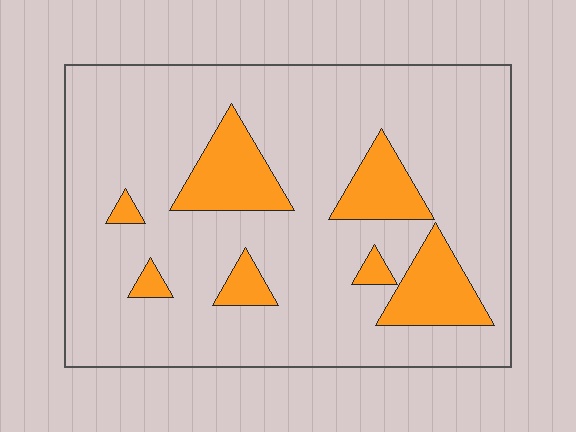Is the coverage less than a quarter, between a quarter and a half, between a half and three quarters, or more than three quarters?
Less than a quarter.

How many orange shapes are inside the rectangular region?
7.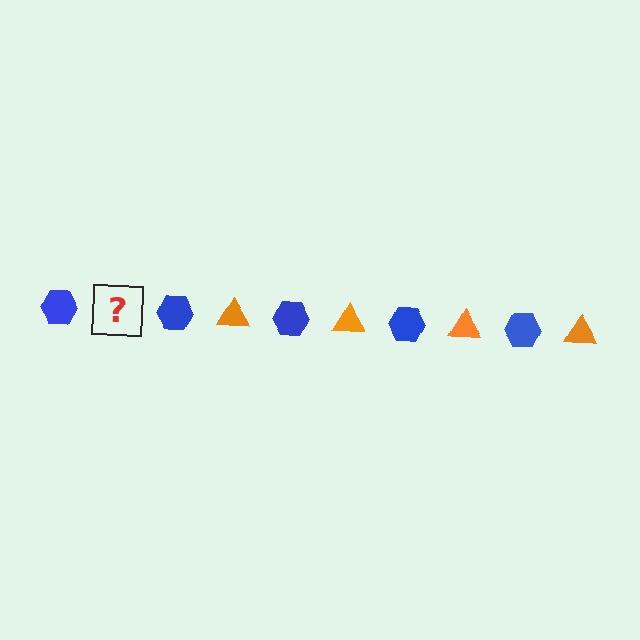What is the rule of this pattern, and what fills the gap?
The rule is that the pattern alternates between blue hexagon and orange triangle. The gap should be filled with an orange triangle.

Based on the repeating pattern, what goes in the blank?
The blank should be an orange triangle.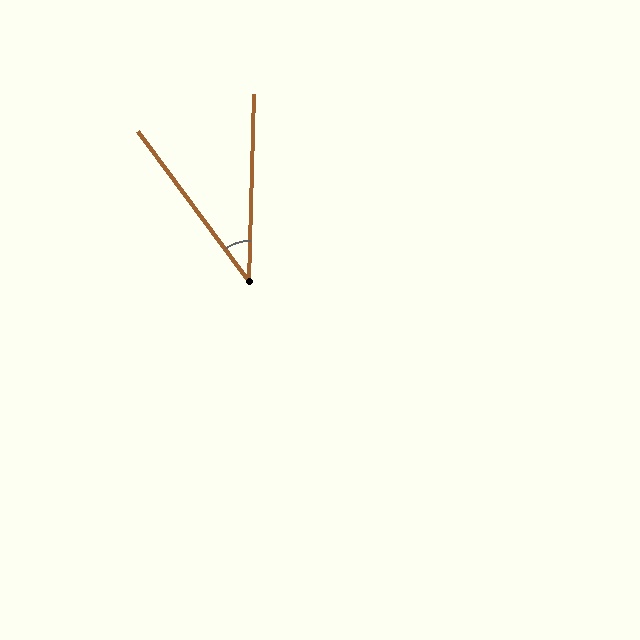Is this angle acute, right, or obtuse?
It is acute.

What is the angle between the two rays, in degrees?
Approximately 38 degrees.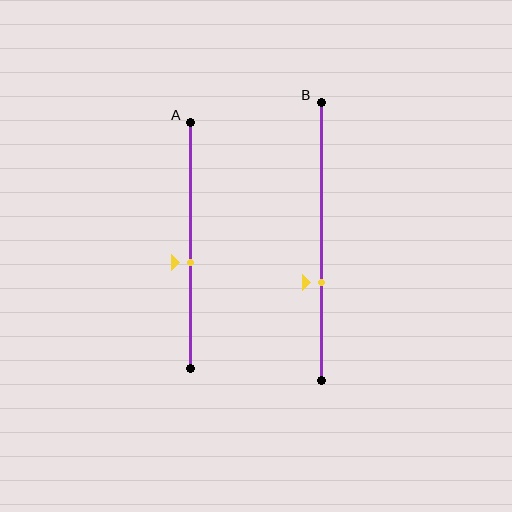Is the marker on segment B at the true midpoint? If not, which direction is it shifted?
No, the marker on segment B is shifted downward by about 15% of the segment length.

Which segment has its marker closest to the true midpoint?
Segment A has its marker closest to the true midpoint.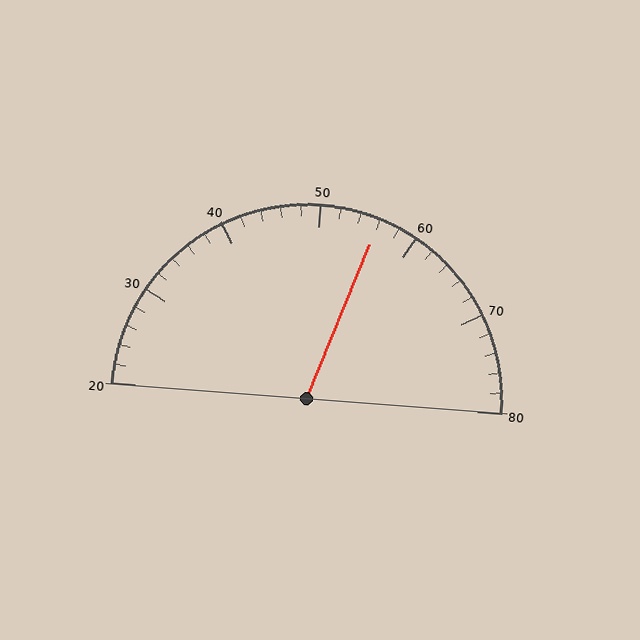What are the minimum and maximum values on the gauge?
The gauge ranges from 20 to 80.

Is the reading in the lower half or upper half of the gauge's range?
The reading is in the upper half of the range (20 to 80).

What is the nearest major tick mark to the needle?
The nearest major tick mark is 60.